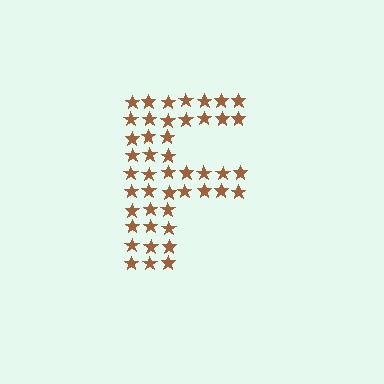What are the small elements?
The small elements are stars.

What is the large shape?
The large shape is the letter F.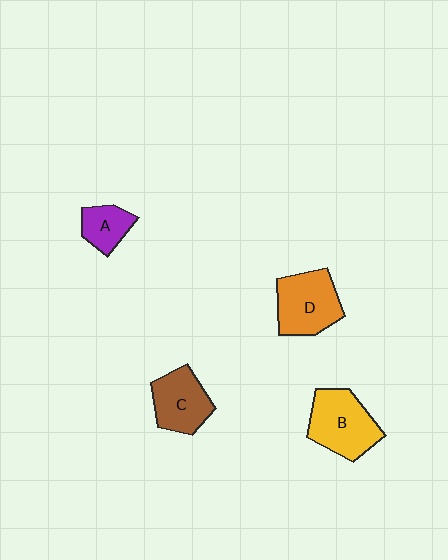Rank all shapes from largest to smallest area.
From largest to smallest: B (yellow), D (orange), C (brown), A (purple).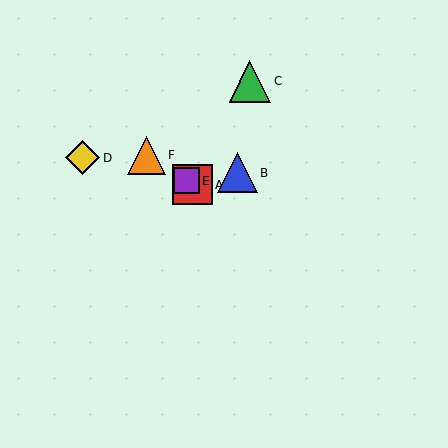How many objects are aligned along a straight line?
3 objects (A, E, F) are aligned along a straight line.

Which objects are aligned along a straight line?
Objects A, E, F are aligned along a straight line.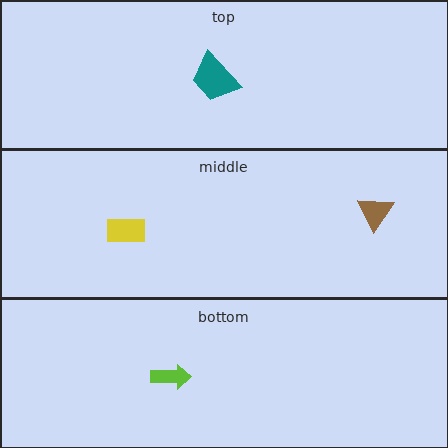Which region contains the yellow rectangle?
The middle region.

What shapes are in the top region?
The teal trapezoid.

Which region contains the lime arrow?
The bottom region.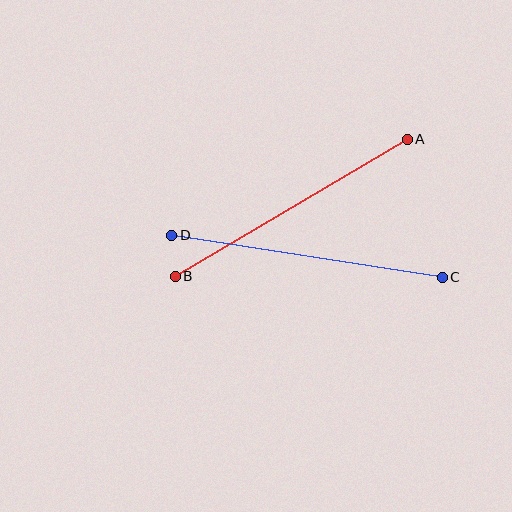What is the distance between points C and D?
The distance is approximately 274 pixels.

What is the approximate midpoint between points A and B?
The midpoint is at approximately (291, 208) pixels.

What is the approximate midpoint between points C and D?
The midpoint is at approximately (307, 256) pixels.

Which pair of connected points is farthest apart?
Points C and D are farthest apart.